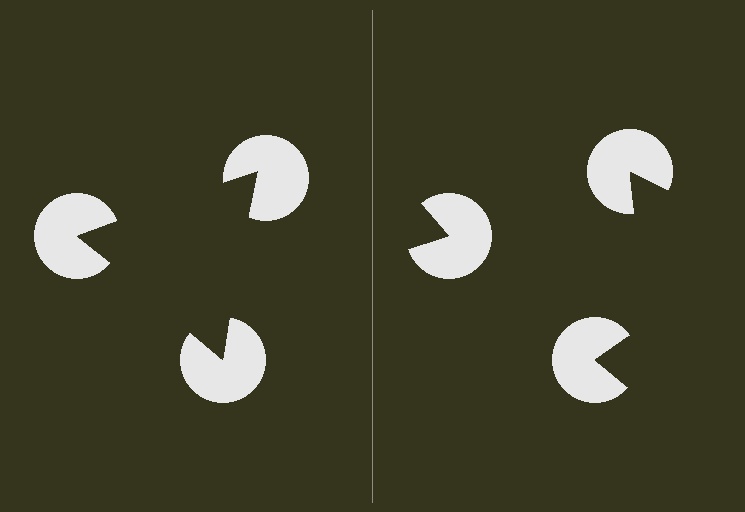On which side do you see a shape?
An illusory triangle appears on the left side. On the right side the wedge cuts are rotated, so no coherent shape forms.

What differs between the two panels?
The pac-man discs are positioned identically on both sides; only the wedge orientations differ. On the left they align to a triangle; on the right they are misaligned.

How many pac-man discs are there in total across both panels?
6 — 3 on each side.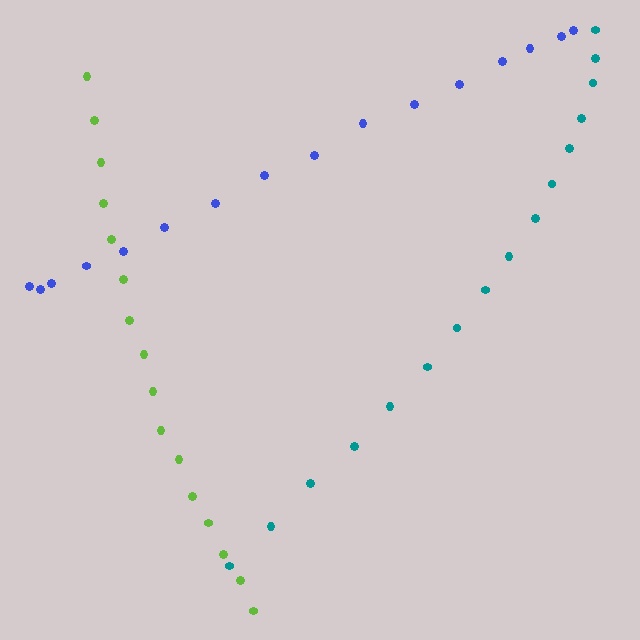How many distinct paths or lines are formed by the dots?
There are 3 distinct paths.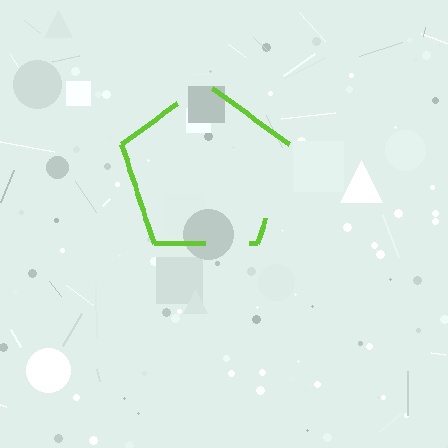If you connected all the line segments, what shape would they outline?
They would outline a pentagon.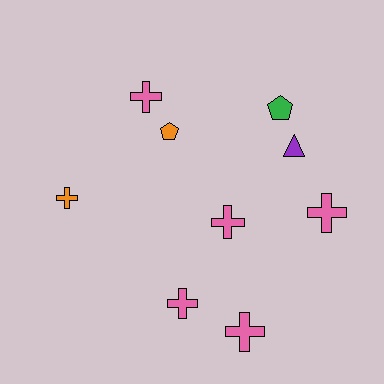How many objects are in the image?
There are 9 objects.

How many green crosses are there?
There are no green crosses.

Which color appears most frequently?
Pink, with 5 objects.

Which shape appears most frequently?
Cross, with 6 objects.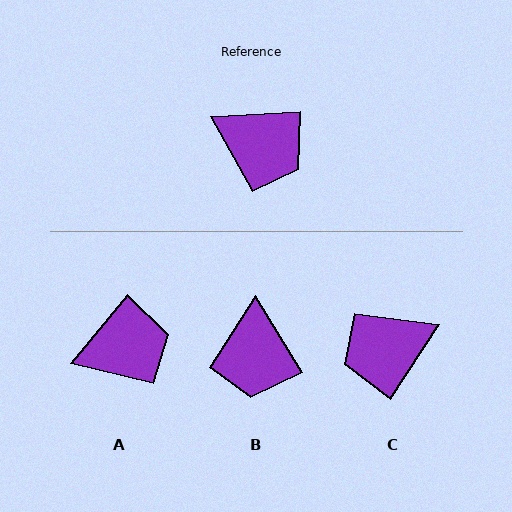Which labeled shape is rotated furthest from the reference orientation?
C, about 126 degrees away.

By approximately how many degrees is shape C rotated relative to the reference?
Approximately 126 degrees clockwise.